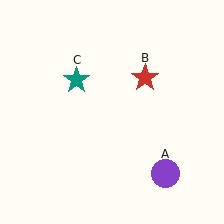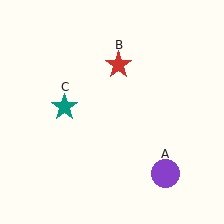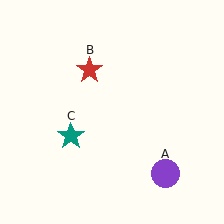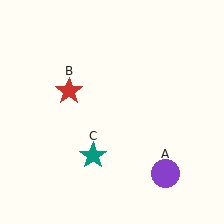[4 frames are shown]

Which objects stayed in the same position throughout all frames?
Purple circle (object A) remained stationary.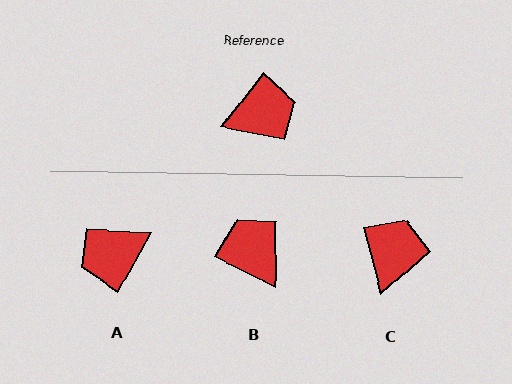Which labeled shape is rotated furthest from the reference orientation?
A, about 172 degrees away.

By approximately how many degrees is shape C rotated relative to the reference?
Approximately 52 degrees counter-clockwise.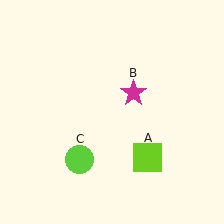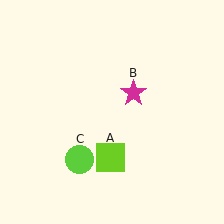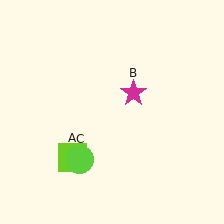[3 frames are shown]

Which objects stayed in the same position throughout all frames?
Magenta star (object B) and lime circle (object C) remained stationary.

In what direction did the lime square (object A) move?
The lime square (object A) moved left.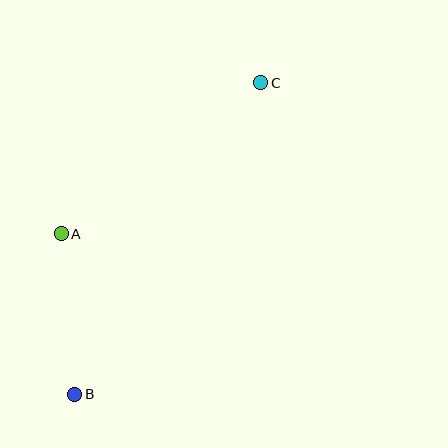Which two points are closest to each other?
Points A and B are closest to each other.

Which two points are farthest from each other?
Points B and C are farthest from each other.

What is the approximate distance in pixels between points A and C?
The distance between A and C is approximately 250 pixels.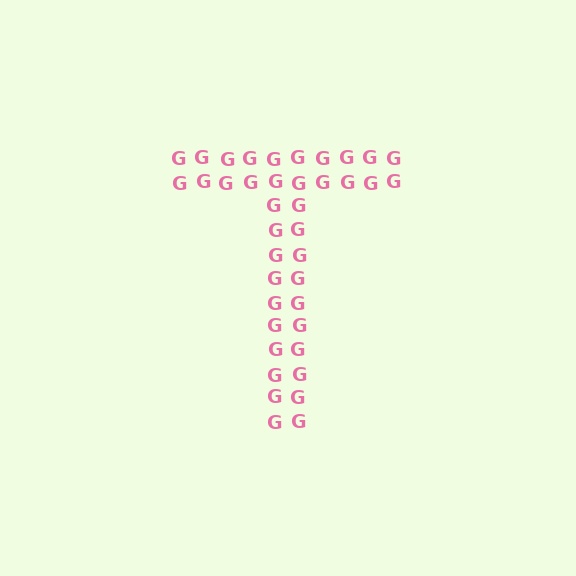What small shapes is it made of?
It is made of small letter G's.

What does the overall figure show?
The overall figure shows the letter T.